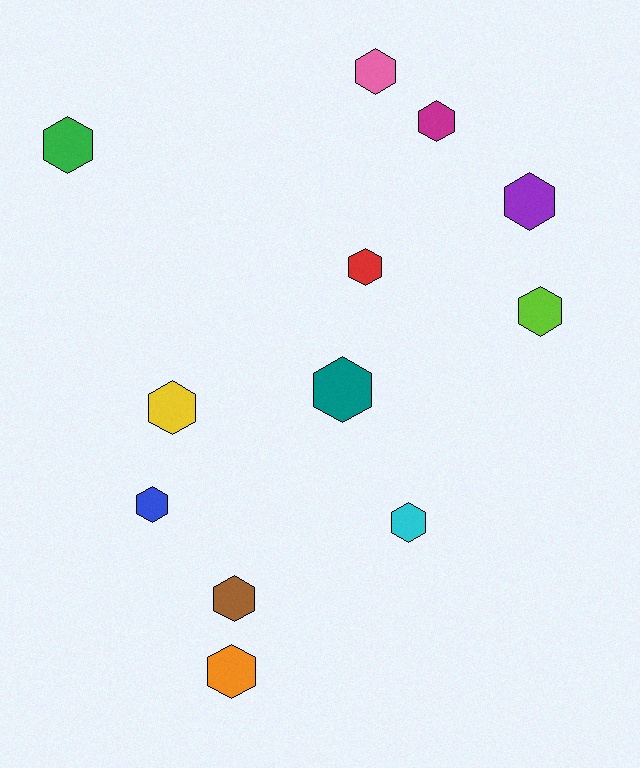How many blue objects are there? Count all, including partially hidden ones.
There is 1 blue object.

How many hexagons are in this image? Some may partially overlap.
There are 12 hexagons.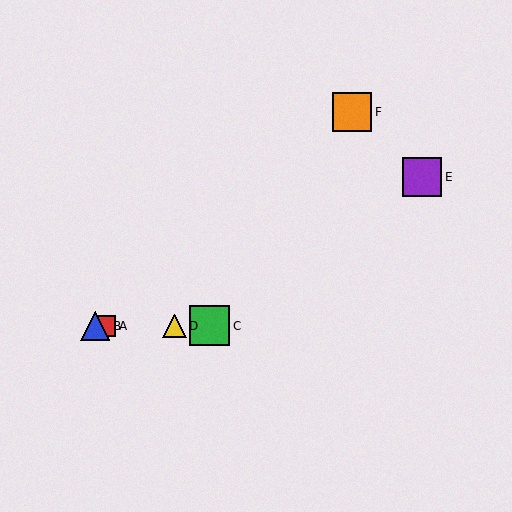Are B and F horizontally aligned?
No, B is at y≈326 and F is at y≈112.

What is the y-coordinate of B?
Object B is at y≈326.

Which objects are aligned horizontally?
Objects A, B, C, D are aligned horizontally.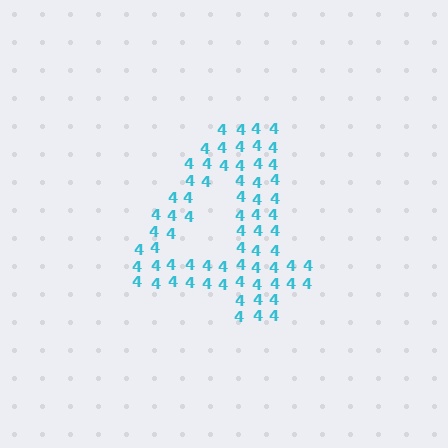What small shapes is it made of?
It is made of small digit 4's.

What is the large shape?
The large shape is the digit 4.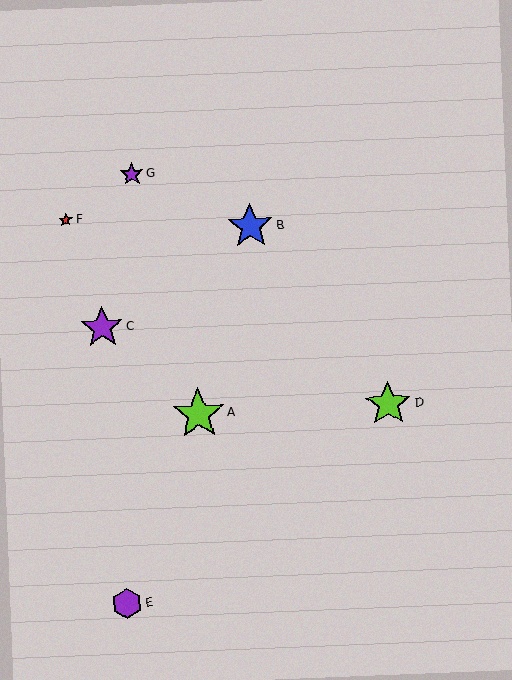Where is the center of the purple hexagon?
The center of the purple hexagon is at (127, 603).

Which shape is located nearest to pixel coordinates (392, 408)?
The lime star (labeled D) at (388, 404) is nearest to that location.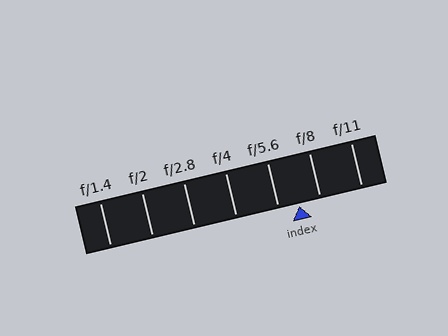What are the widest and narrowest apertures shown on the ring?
The widest aperture shown is f/1.4 and the narrowest is f/11.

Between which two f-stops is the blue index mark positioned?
The index mark is between f/5.6 and f/8.